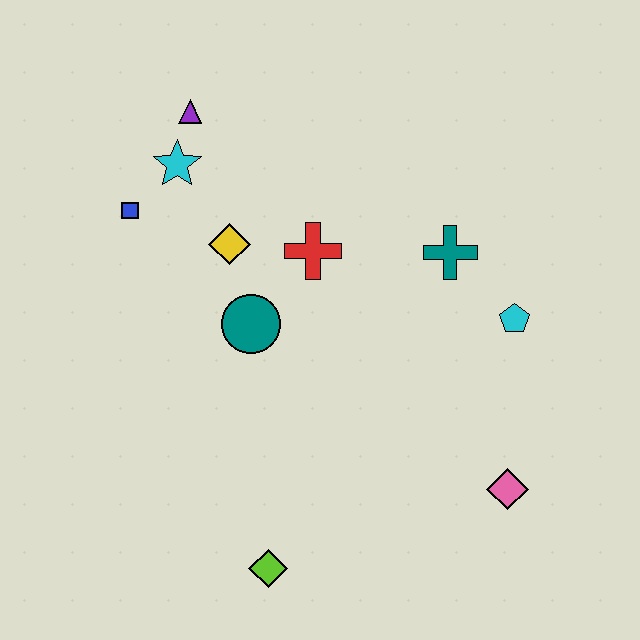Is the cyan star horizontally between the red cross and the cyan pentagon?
No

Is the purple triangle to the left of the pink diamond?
Yes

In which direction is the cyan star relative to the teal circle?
The cyan star is above the teal circle.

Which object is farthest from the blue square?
The pink diamond is farthest from the blue square.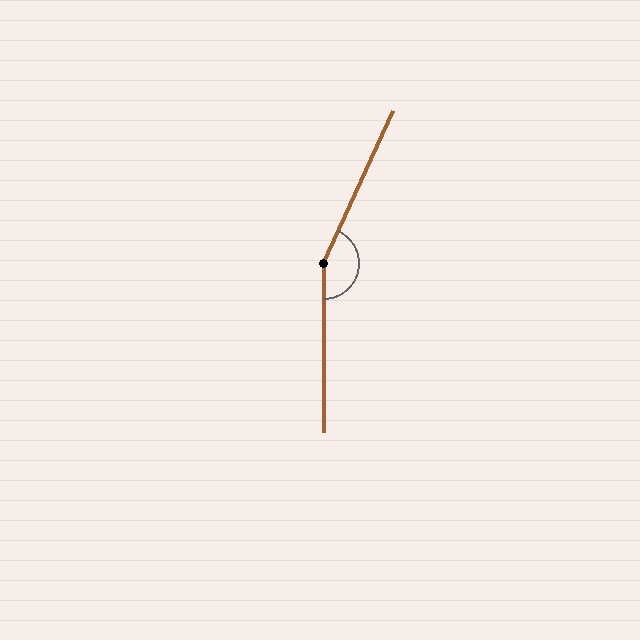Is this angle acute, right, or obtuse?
It is obtuse.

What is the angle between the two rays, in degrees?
Approximately 155 degrees.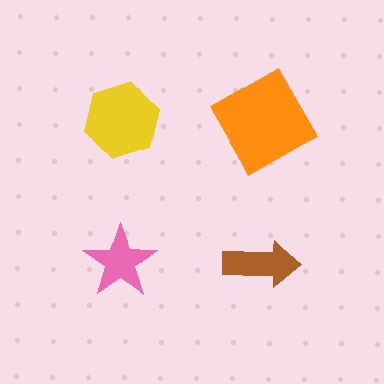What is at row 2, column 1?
A pink star.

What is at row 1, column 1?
A yellow hexagon.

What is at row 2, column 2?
A brown arrow.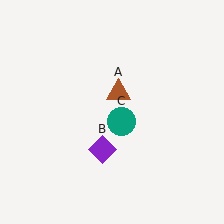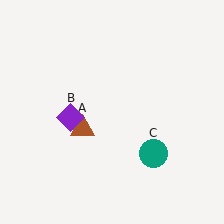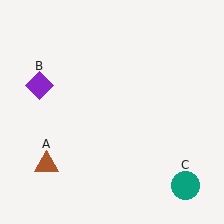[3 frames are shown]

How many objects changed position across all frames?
3 objects changed position: brown triangle (object A), purple diamond (object B), teal circle (object C).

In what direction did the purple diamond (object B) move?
The purple diamond (object B) moved up and to the left.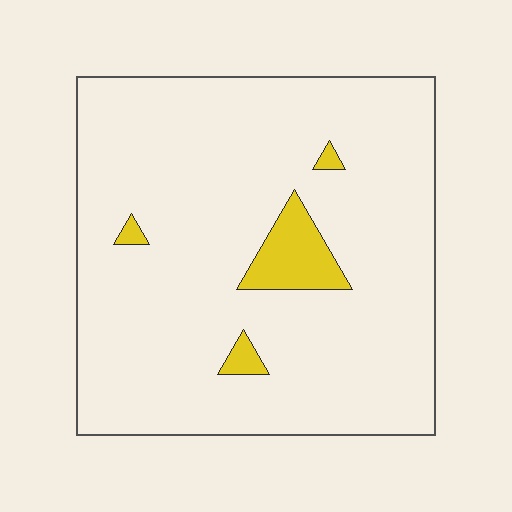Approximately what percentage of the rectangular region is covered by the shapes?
Approximately 5%.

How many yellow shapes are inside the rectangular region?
4.